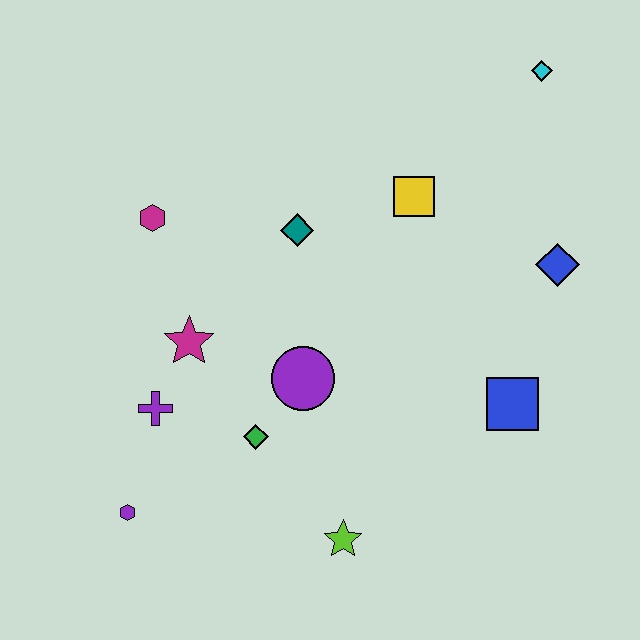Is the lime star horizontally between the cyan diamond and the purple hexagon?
Yes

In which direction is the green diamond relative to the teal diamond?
The green diamond is below the teal diamond.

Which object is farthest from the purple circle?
The cyan diamond is farthest from the purple circle.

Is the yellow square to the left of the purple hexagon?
No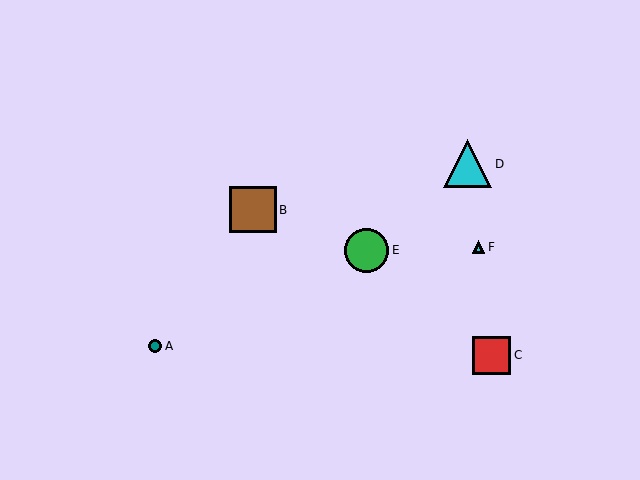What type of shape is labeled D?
Shape D is a cyan triangle.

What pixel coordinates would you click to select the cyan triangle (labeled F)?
Click at (478, 247) to select the cyan triangle F.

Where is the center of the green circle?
The center of the green circle is at (367, 250).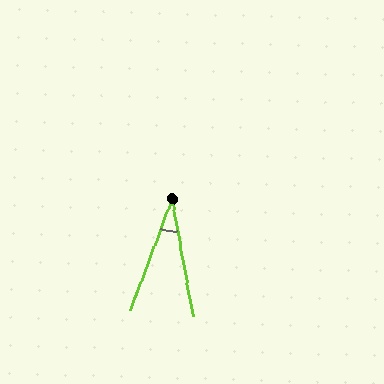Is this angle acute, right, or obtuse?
It is acute.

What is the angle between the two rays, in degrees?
Approximately 31 degrees.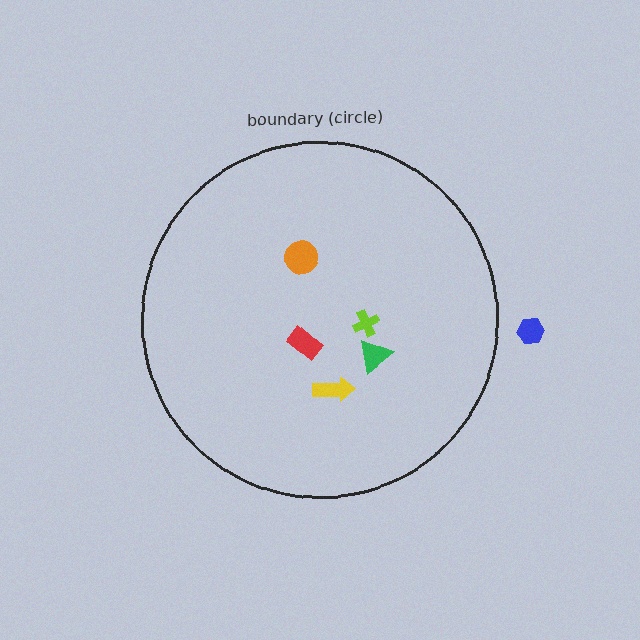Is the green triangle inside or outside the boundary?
Inside.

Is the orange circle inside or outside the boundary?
Inside.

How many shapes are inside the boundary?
5 inside, 1 outside.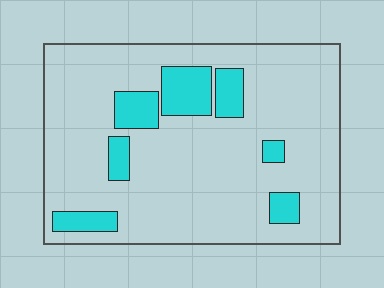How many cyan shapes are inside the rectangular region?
7.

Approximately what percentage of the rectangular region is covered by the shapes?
Approximately 15%.